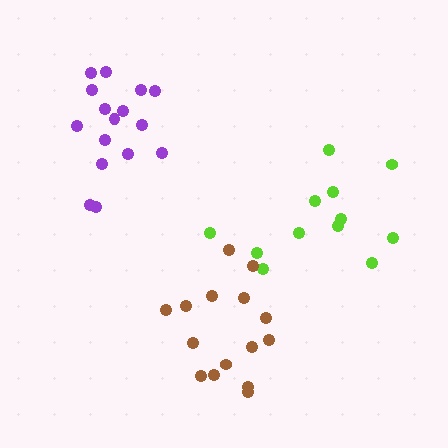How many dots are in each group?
Group 1: 16 dots, Group 2: 12 dots, Group 3: 15 dots (43 total).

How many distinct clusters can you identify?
There are 3 distinct clusters.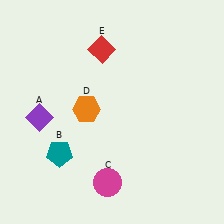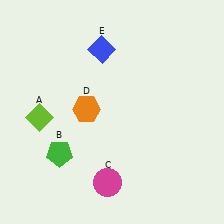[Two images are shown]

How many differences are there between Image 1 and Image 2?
There are 3 differences between the two images.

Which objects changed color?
A changed from purple to lime. B changed from teal to green. E changed from red to blue.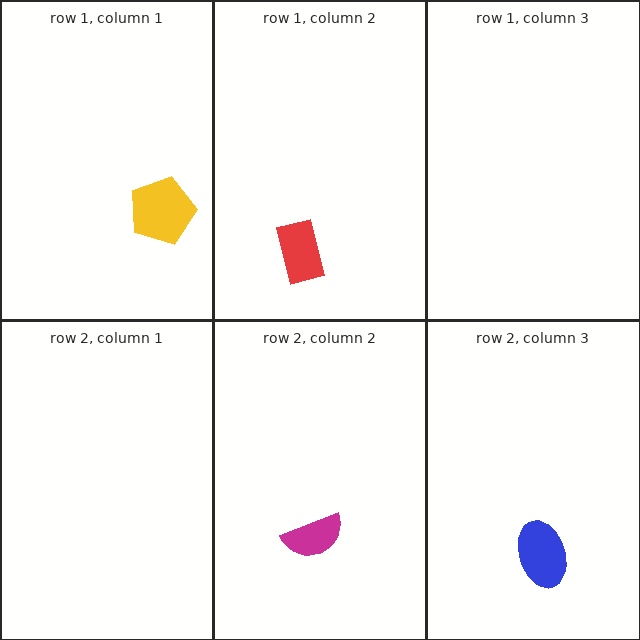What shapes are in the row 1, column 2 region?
The red rectangle.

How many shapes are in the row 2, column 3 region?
1.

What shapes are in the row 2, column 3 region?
The blue ellipse.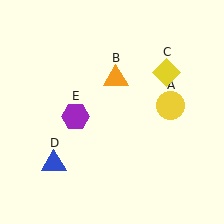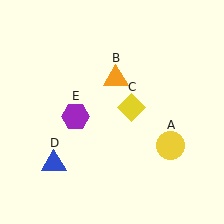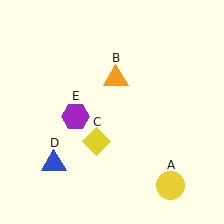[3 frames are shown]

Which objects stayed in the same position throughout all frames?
Orange triangle (object B) and blue triangle (object D) and purple hexagon (object E) remained stationary.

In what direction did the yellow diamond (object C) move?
The yellow diamond (object C) moved down and to the left.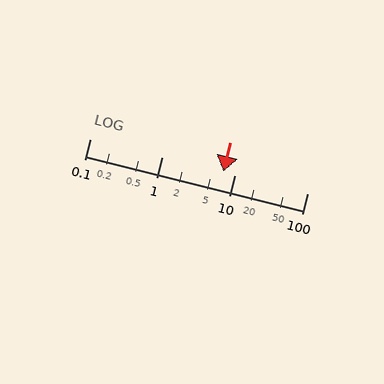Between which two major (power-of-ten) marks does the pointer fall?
The pointer is between 1 and 10.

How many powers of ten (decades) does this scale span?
The scale spans 3 decades, from 0.1 to 100.